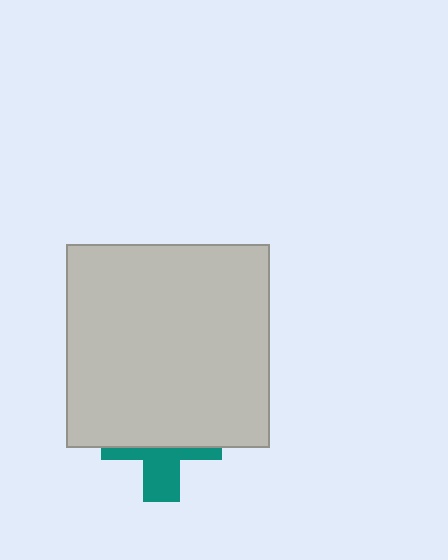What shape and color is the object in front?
The object in front is a light gray square.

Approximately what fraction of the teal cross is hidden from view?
Roughly 60% of the teal cross is hidden behind the light gray square.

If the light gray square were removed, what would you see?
You would see the complete teal cross.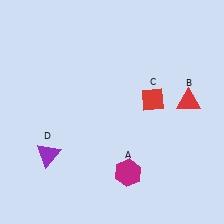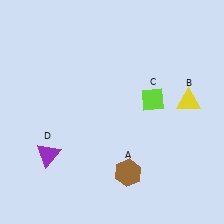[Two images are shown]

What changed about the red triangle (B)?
In Image 1, B is red. In Image 2, it changed to yellow.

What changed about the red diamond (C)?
In Image 1, C is red. In Image 2, it changed to lime.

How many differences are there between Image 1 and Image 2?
There are 3 differences between the two images.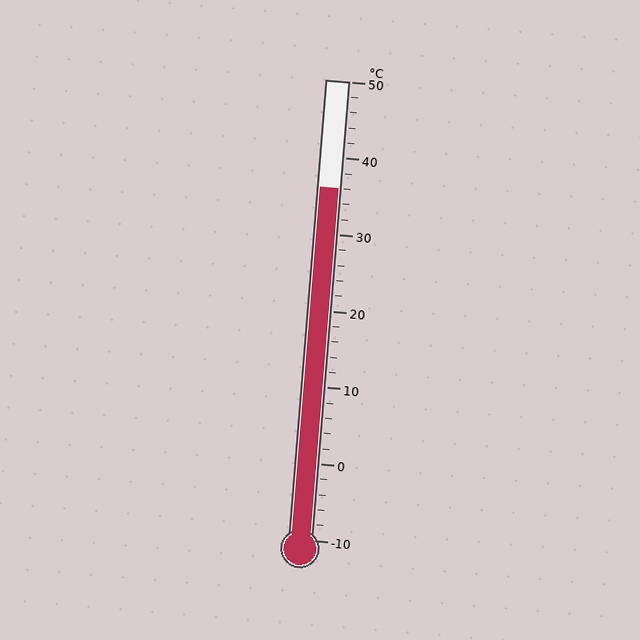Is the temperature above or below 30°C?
The temperature is above 30°C.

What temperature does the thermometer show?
The thermometer shows approximately 36°C.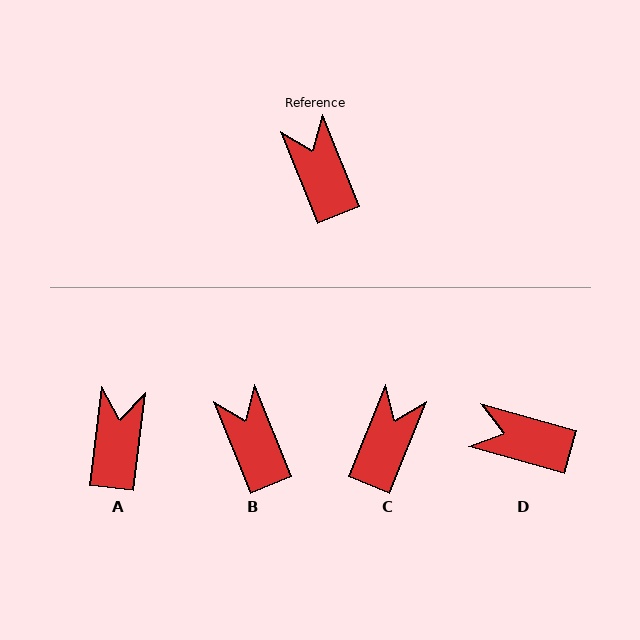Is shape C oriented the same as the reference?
No, it is off by about 44 degrees.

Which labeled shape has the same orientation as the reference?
B.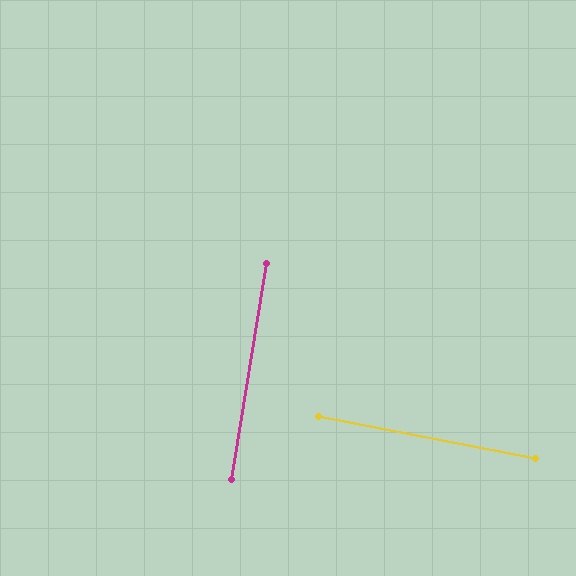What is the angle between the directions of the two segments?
Approximately 88 degrees.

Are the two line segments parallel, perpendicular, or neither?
Perpendicular — they meet at approximately 88°.